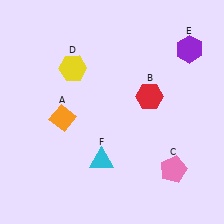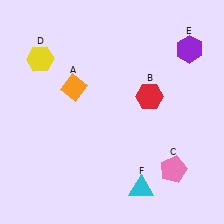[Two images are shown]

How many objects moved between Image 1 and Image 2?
3 objects moved between the two images.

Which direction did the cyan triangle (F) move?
The cyan triangle (F) moved right.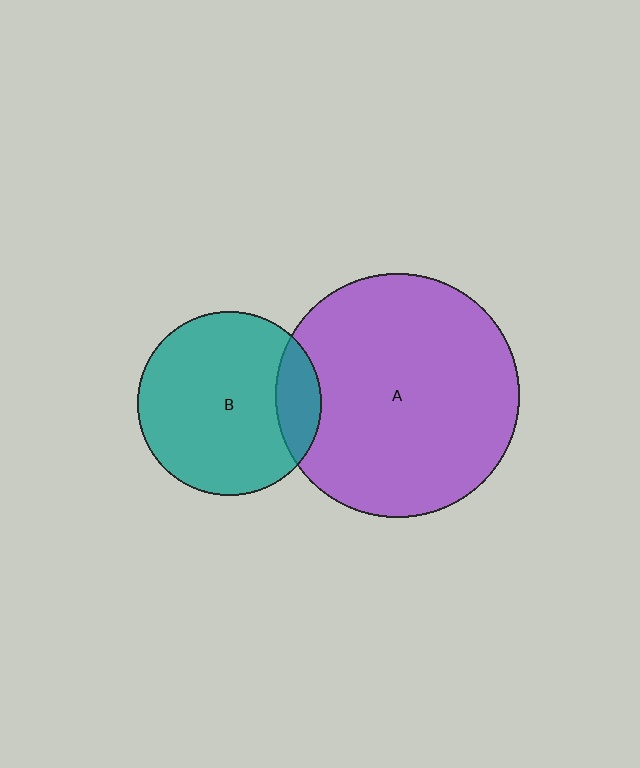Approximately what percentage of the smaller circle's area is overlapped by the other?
Approximately 15%.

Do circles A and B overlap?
Yes.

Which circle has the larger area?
Circle A (purple).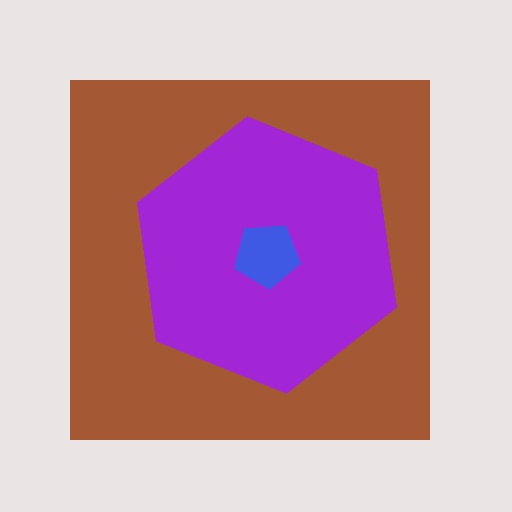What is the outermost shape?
The brown square.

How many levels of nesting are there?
3.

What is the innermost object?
The blue pentagon.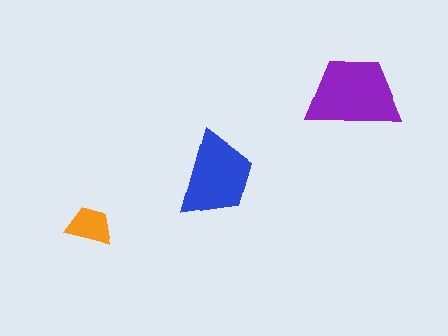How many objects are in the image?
There are 3 objects in the image.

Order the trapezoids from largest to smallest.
the purple one, the blue one, the orange one.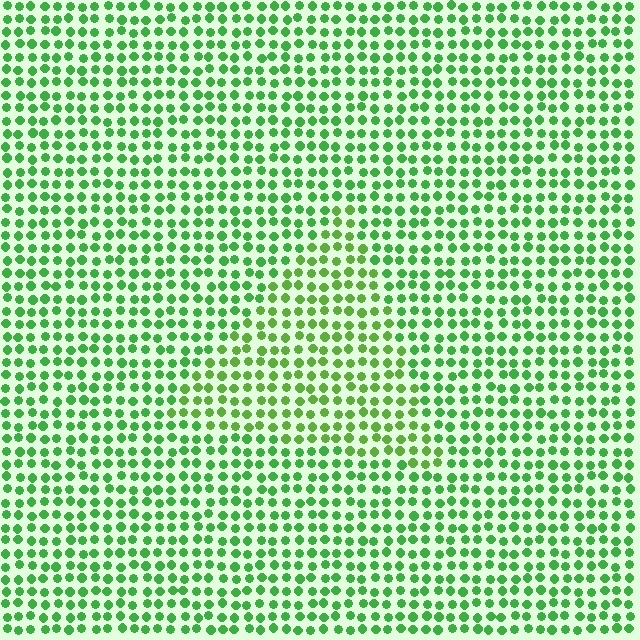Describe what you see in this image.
The image is filled with small green elements in a uniform arrangement. A triangle-shaped region is visible where the elements are tinted to a slightly different hue, forming a subtle color boundary.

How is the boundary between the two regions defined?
The boundary is defined purely by a slight shift in hue (about 21 degrees). Spacing, size, and orientation are identical on both sides.